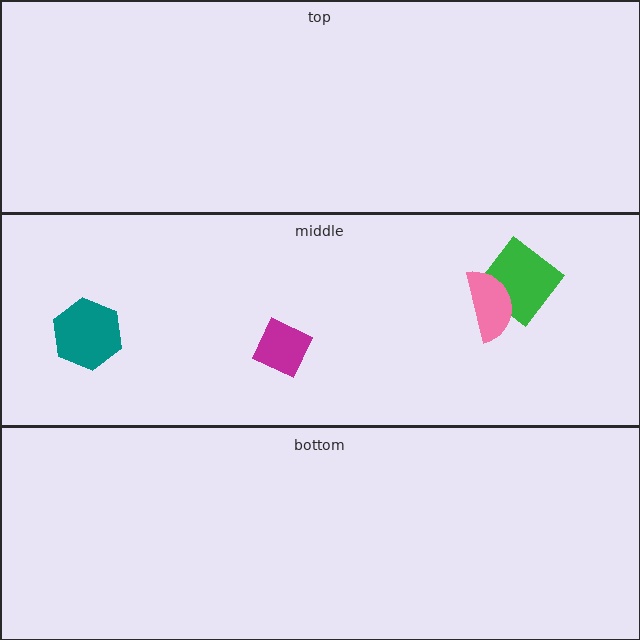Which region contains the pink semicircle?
The middle region.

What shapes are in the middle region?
The teal hexagon, the magenta diamond, the green diamond, the pink semicircle.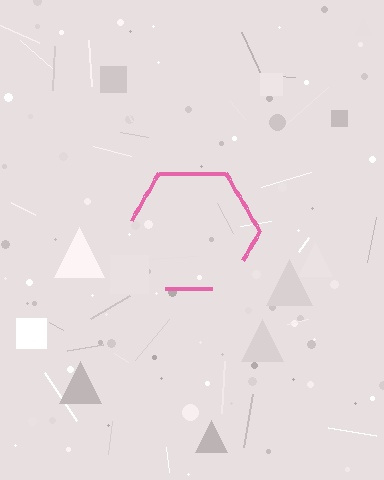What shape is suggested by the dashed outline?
The dashed outline suggests a hexagon.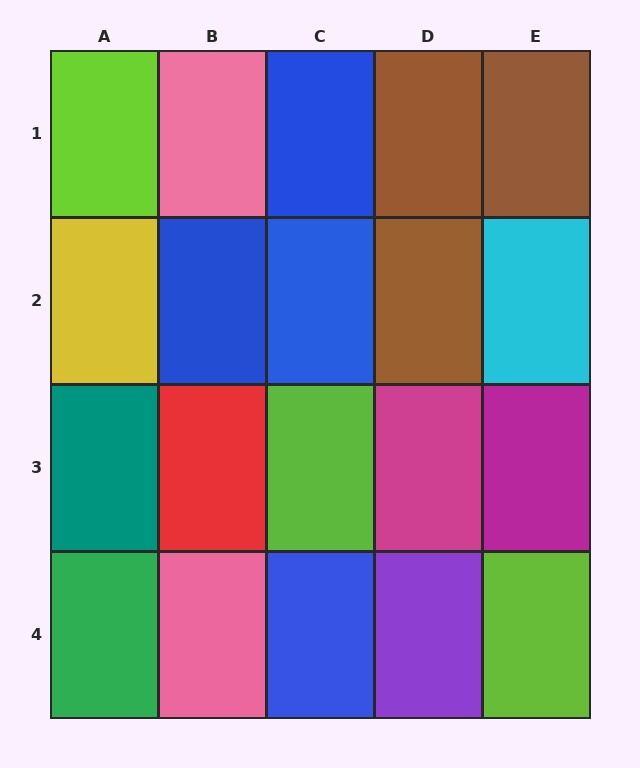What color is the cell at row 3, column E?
Magenta.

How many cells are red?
1 cell is red.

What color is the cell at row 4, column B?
Pink.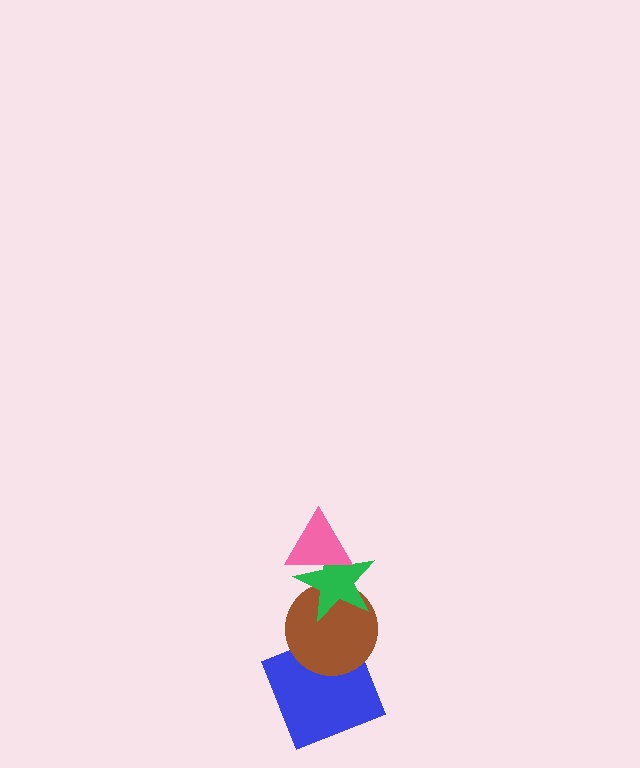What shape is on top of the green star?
The pink triangle is on top of the green star.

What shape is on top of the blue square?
The brown circle is on top of the blue square.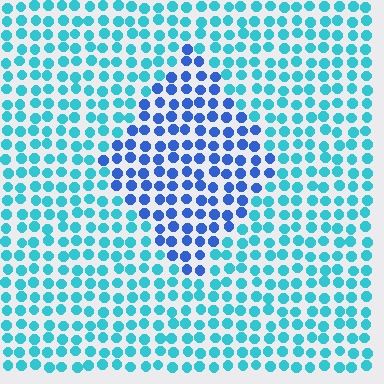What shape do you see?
I see a diamond.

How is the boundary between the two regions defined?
The boundary is defined purely by a slight shift in hue (about 38 degrees). Spacing, size, and orientation are identical on both sides.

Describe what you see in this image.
The image is filled with small cyan elements in a uniform arrangement. A diamond-shaped region is visible where the elements are tinted to a slightly different hue, forming a subtle color boundary.